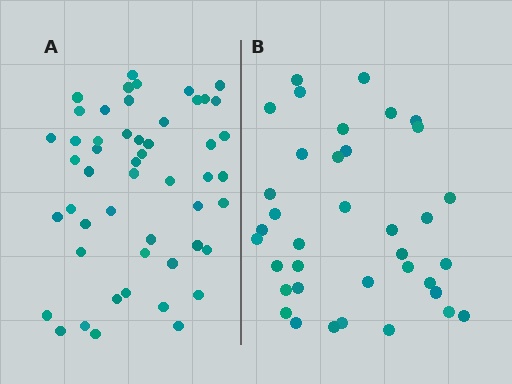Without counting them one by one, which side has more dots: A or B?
Region A (the left region) has more dots.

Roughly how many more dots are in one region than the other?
Region A has approximately 15 more dots than region B.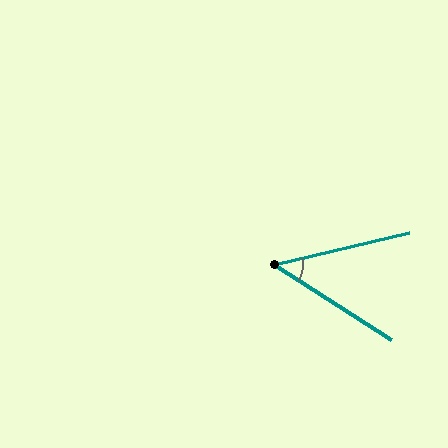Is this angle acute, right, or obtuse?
It is acute.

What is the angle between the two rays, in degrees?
Approximately 46 degrees.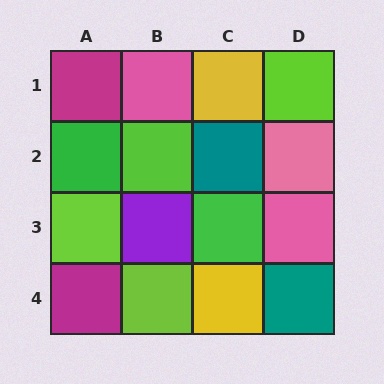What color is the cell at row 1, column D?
Lime.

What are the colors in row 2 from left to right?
Green, lime, teal, pink.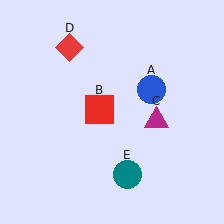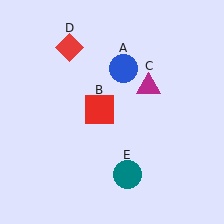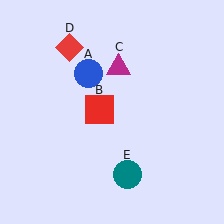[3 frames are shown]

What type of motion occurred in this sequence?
The blue circle (object A), magenta triangle (object C) rotated counterclockwise around the center of the scene.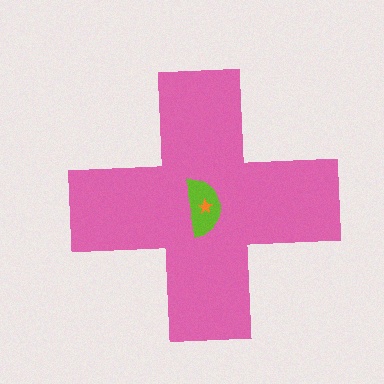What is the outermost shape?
The pink cross.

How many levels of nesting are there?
3.